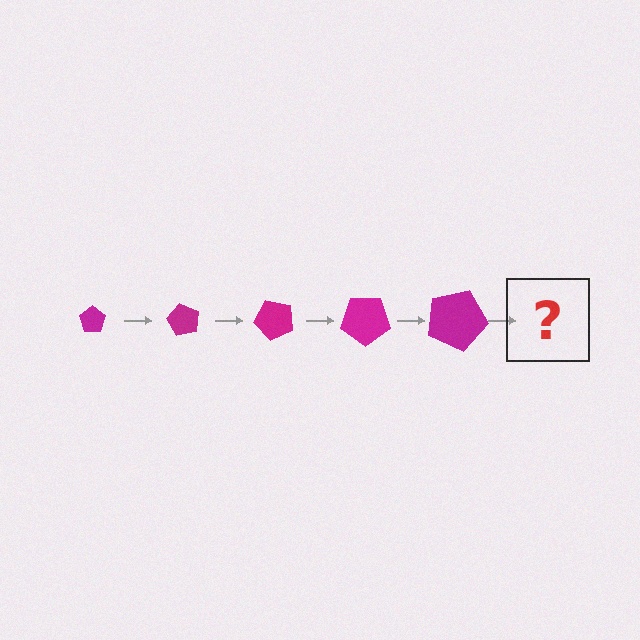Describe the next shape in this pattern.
It should be a pentagon, larger than the previous one and rotated 300 degrees from the start.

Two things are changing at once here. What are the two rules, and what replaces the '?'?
The two rules are that the pentagon grows larger each step and it rotates 60 degrees each step. The '?' should be a pentagon, larger than the previous one and rotated 300 degrees from the start.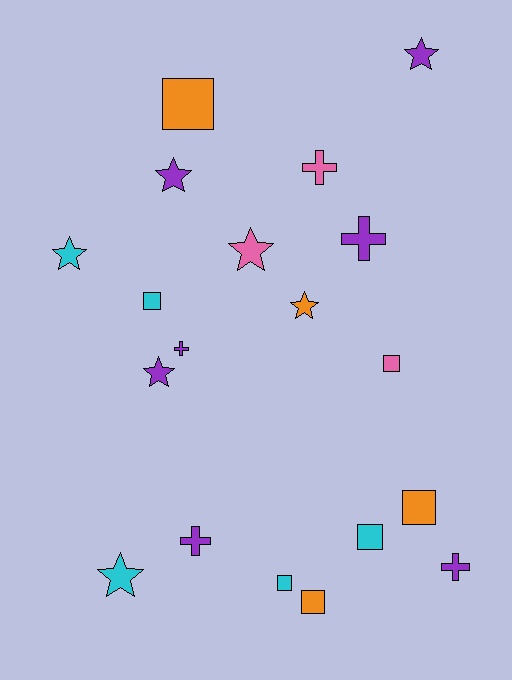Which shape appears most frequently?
Square, with 7 objects.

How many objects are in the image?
There are 19 objects.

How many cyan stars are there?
There are 2 cyan stars.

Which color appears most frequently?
Purple, with 7 objects.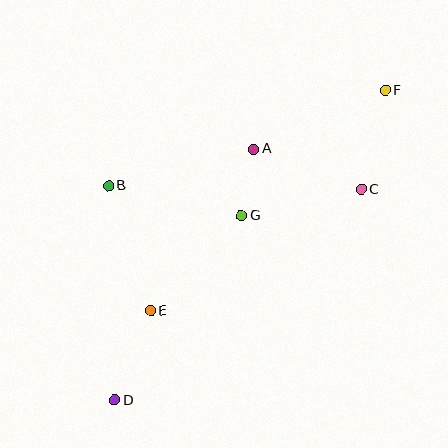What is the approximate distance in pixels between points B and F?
The distance between B and F is approximately 293 pixels.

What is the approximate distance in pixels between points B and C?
The distance between B and C is approximately 253 pixels.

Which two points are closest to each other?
Points A and G are closest to each other.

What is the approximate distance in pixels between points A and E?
The distance between A and E is approximately 192 pixels.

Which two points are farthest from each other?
Points D and F are farthest from each other.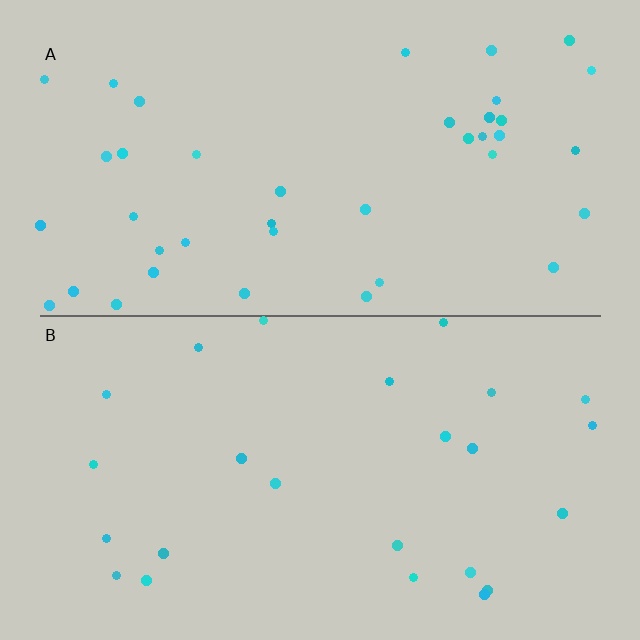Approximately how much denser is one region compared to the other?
Approximately 1.6× — region A over region B.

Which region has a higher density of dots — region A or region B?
A (the top).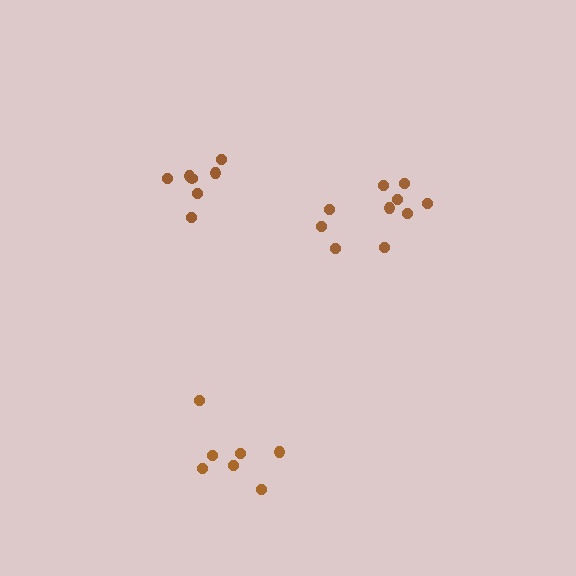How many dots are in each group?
Group 1: 7 dots, Group 2: 7 dots, Group 3: 10 dots (24 total).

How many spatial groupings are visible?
There are 3 spatial groupings.